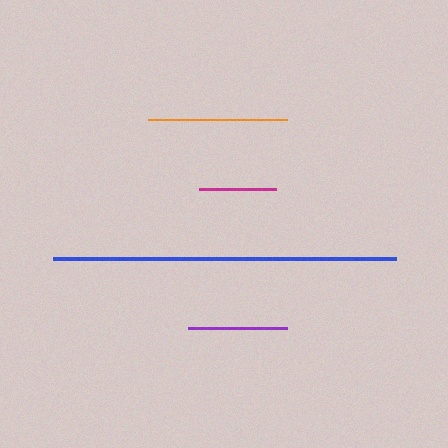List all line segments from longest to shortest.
From longest to shortest: blue, orange, purple, magenta.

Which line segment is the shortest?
The magenta line is the shortest at approximately 77 pixels.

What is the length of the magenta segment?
The magenta segment is approximately 77 pixels long.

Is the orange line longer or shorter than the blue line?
The blue line is longer than the orange line.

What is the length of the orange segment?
The orange segment is approximately 140 pixels long.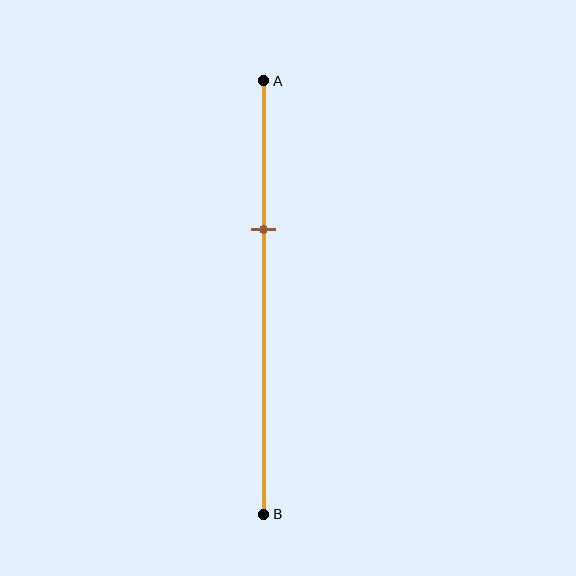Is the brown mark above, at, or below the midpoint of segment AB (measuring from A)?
The brown mark is above the midpoint of segment AB.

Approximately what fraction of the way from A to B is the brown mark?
The brown mark is approximately 35% of the way from A to B.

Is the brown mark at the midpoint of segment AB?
No, the mark is at about 35% from A, not at the 50% midpoint.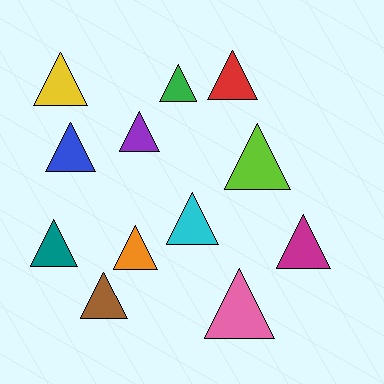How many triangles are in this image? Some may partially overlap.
There are 12 triangles.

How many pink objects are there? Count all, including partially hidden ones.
There is 1 pink object.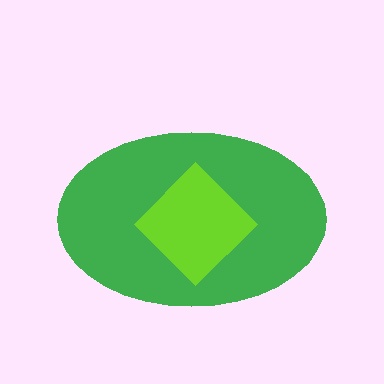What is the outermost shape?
The green ellipse.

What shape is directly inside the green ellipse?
The lime diamond.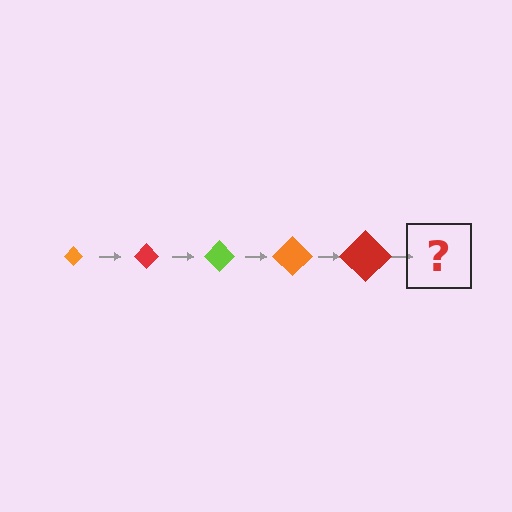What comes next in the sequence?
The next element should be a lime diamond, larger than the previous one.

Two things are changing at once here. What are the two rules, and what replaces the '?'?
The two rules are that the diamond grows larger each step and the color cycles through orange, red, and lime. The '?' should be a lime diamond, larger than the previous one.